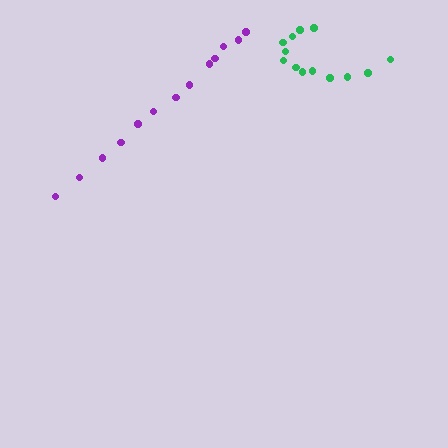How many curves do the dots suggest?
There are 2 distinct paths.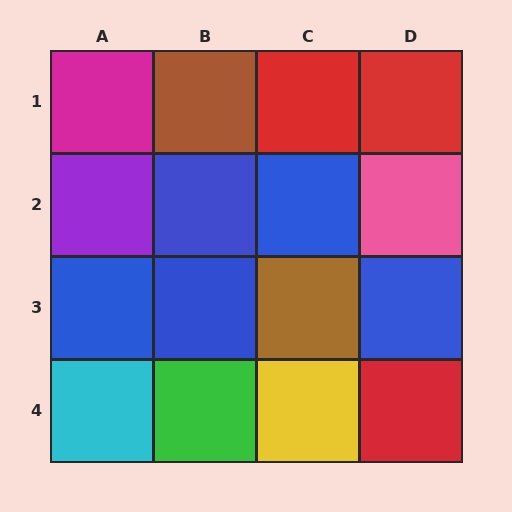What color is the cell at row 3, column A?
Blue.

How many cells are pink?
1 cell is pink.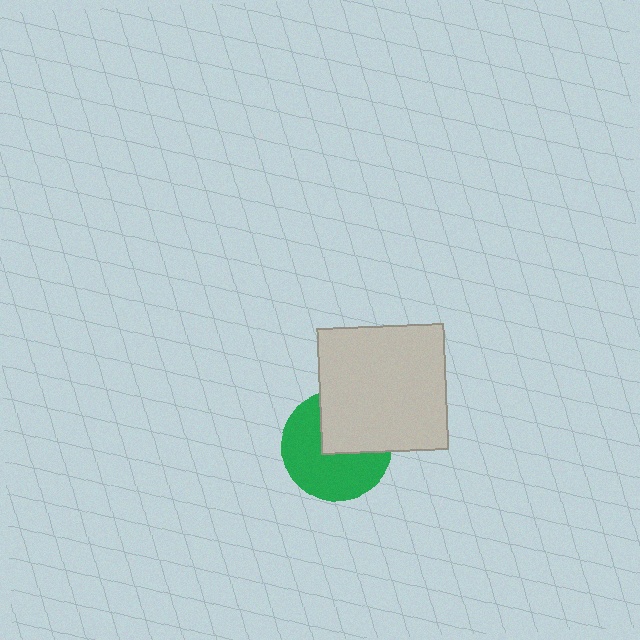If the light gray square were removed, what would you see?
You would see the complete green circle.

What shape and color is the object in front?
The object in front is a light gray square.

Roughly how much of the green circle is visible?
About half of it is visible (roughly 59%).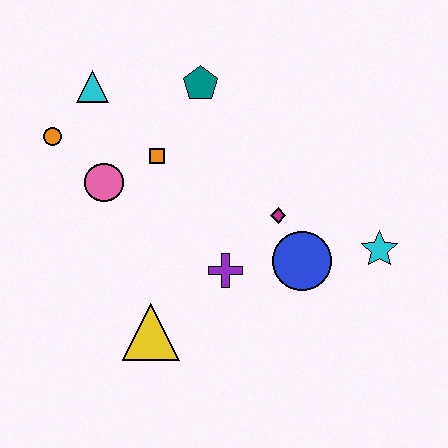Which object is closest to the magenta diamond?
The blue circle is closest to the magenta diamond.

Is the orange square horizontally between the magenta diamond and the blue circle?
No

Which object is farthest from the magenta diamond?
The orange circle is farthest from the magenta diamond.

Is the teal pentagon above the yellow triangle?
Yes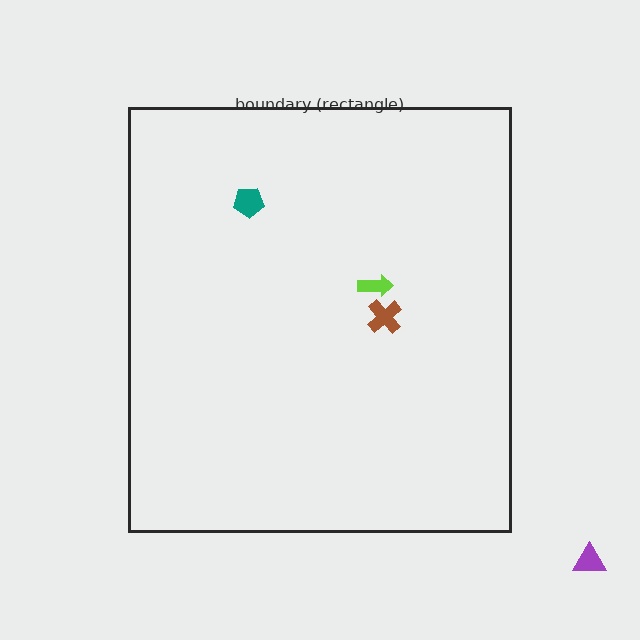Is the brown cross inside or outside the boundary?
Inside.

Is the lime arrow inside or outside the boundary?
Inside.